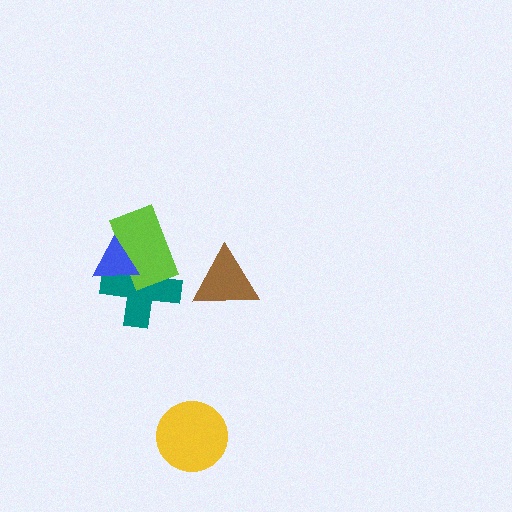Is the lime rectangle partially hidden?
Yes, it is partially covered by another shape.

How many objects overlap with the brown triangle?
0 objects overlap with the brown triangle.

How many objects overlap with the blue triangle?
2 objects overlap with the blue triangle.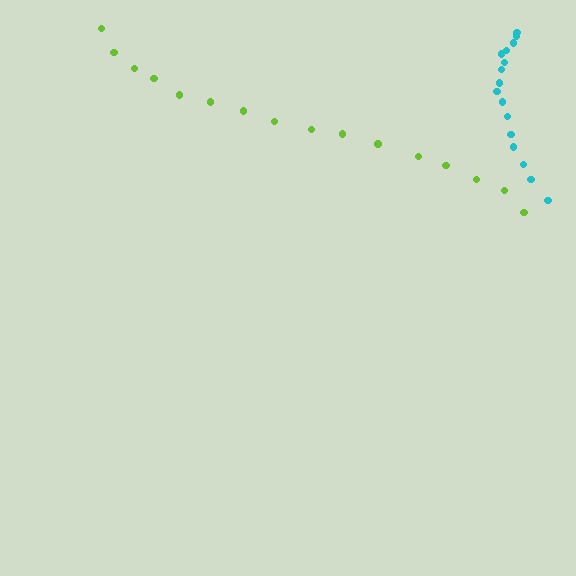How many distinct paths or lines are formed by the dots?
There are 2 distinct paths.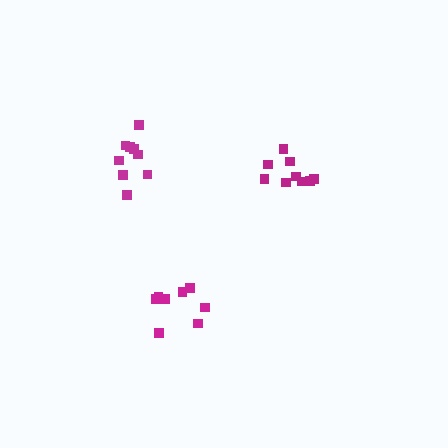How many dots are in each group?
Group 1: 9 dots, Group 2: 8 dots, Group 3: 10 dots (27 total).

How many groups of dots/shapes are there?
There are 3 groups.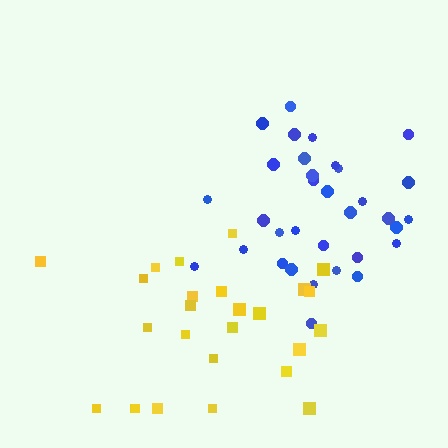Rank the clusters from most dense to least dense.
blue, yellow.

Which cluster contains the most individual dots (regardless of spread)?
Blue (33).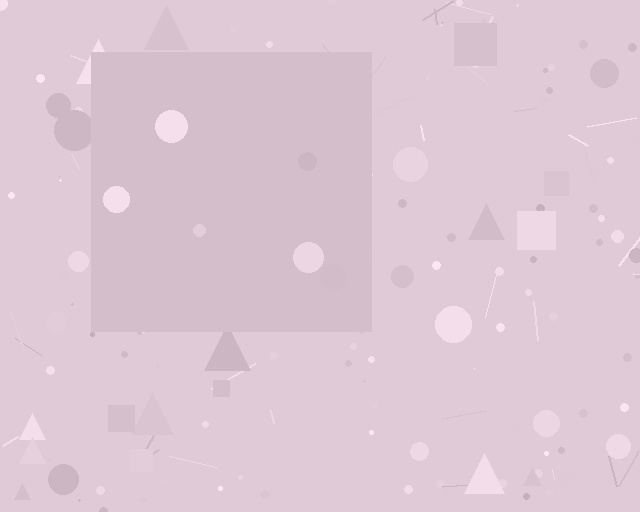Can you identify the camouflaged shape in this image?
The camouflaged shape is a square.